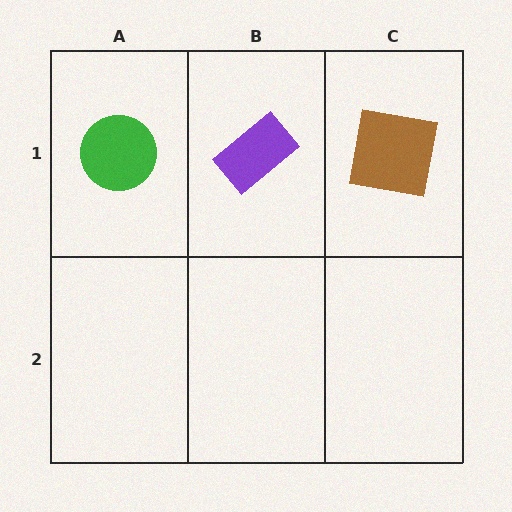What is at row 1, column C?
A brown square.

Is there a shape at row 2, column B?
No, that cell is empty.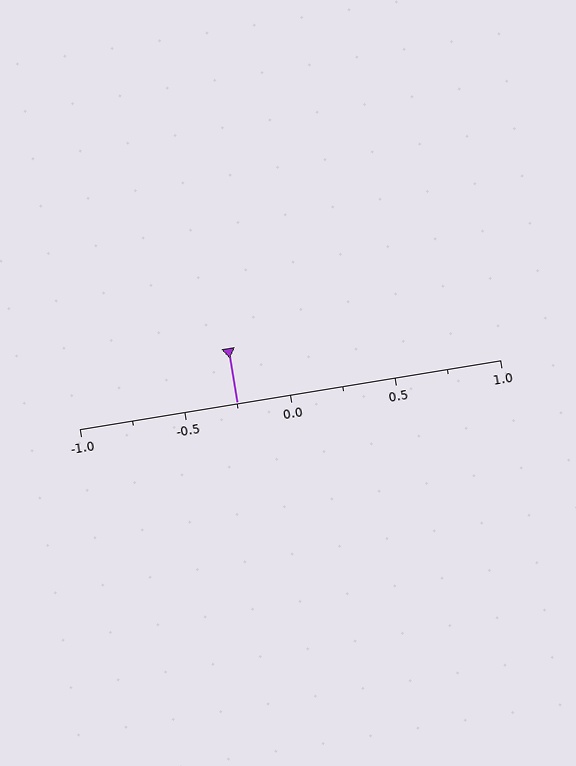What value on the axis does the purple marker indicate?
The marker indicates approximately -0.25.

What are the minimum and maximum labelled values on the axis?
The axis runs from -1.0 to 1.0.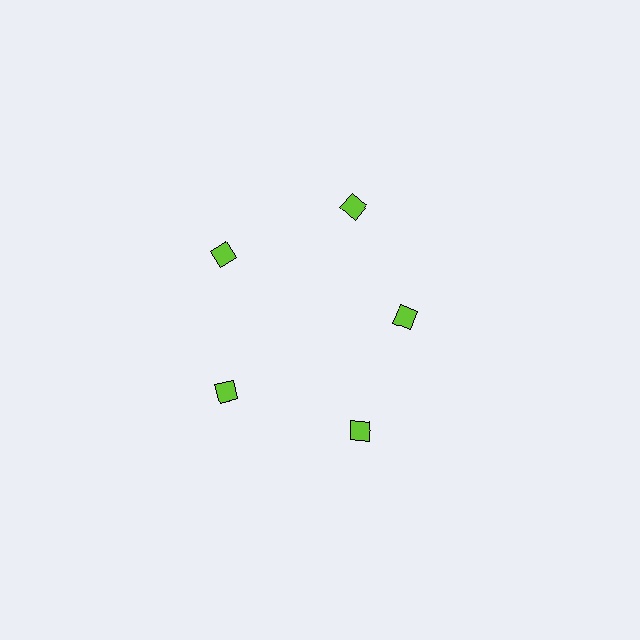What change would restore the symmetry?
The symmetry would be restored by moving it outward, back onto the ring so that all 5 diamonds sit at equal angles and equal distance from the center.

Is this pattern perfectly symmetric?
No. The 5 lime diamonds are arranged in a ring, but one element near the 3 o'clock position is pulled inward toward the center, breaking the 5-fold rotational symmetry.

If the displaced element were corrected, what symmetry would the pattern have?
It would have 5-fold rotational symmetry — the pattern would map onto itself every 72 degrees.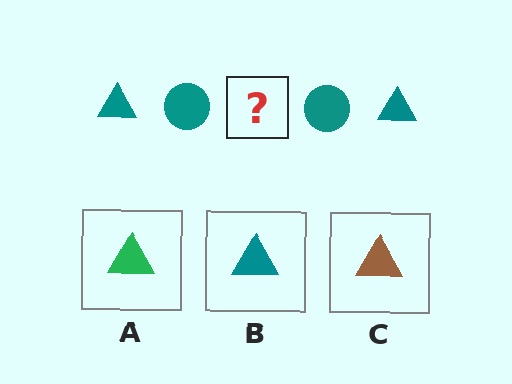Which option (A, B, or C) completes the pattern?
B.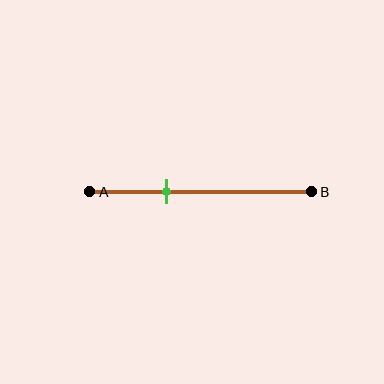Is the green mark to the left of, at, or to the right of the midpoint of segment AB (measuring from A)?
The green mark is to the left of the midpoint of segment AB.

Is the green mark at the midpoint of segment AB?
No, the mark is at about 35% from A, not at the 50% midpoint.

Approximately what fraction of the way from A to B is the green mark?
The green mark is approximately 35% of the way from A to B.